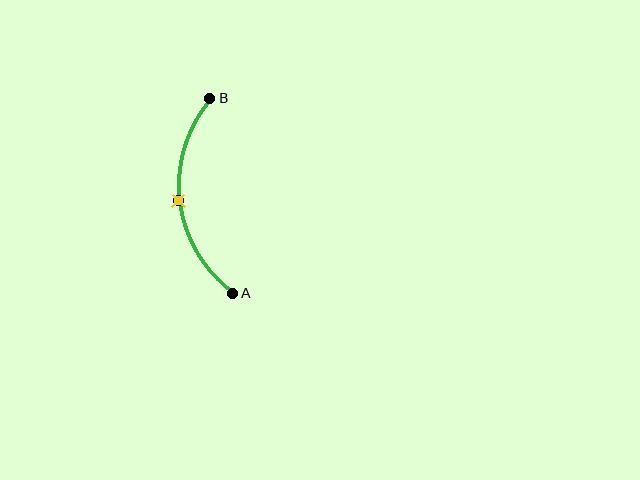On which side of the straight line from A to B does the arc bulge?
The arc bulges to the left of the straight line connecting A and B.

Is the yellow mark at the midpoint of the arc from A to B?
Yes. The yellow mark lies on the arc at equal arc-length from both A and B — it is the arc midpoint.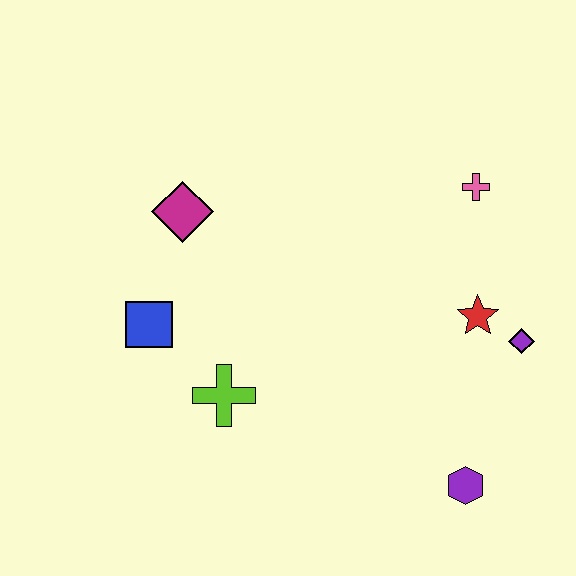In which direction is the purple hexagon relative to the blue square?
The purple hexagon is to the right of the blue square.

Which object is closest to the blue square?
The lime cross is closest to the blue square.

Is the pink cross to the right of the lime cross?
Yes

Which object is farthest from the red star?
The blue square is farthest from the red star.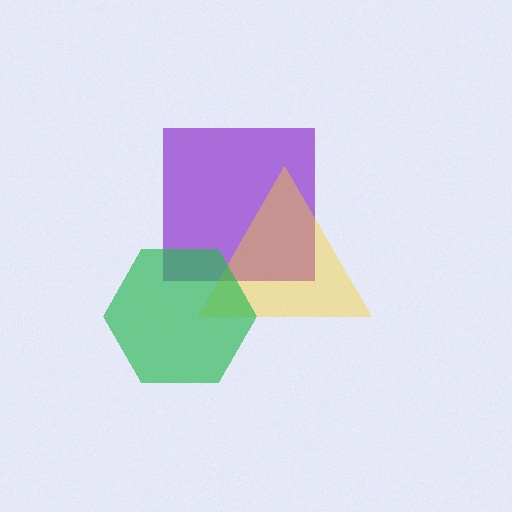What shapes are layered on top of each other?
The layered shapes are: a purple square, a yellow triangle, a green hexagon.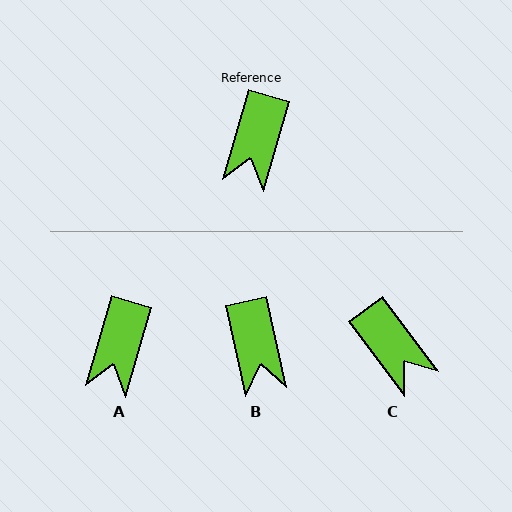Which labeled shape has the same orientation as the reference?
A.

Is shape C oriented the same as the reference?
No, it is off by about 53 degrees.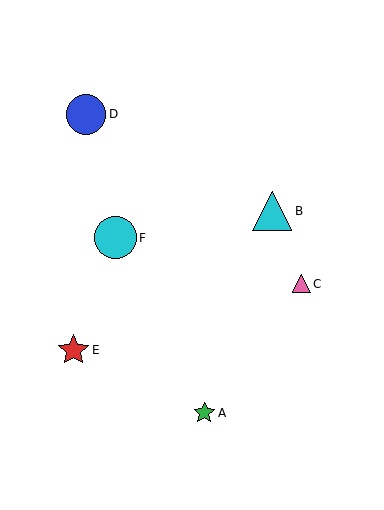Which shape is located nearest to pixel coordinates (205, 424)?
The green star (labeled A) at (204, 413) is nearest to that location.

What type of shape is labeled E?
Shape E is a red star.